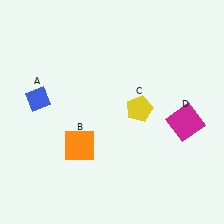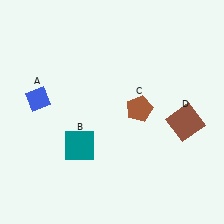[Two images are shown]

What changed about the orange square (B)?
In Image 1, B is orange. In Image 2, it changed to teal.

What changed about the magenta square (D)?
In Image 1, D is magenta. In Image 2, it changed to brown.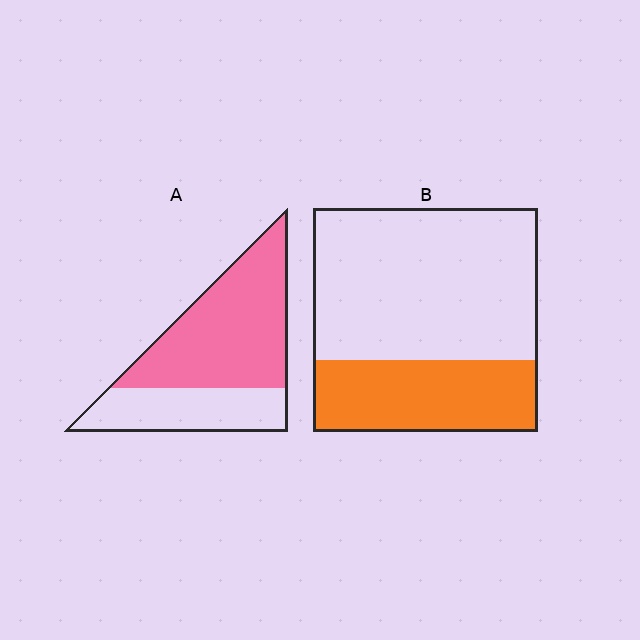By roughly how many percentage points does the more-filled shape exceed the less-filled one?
By roughly 30 percentage points (A over B).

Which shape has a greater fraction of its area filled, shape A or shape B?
Shape A.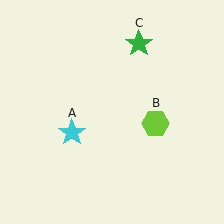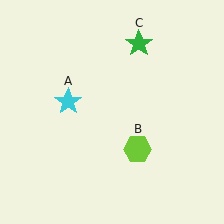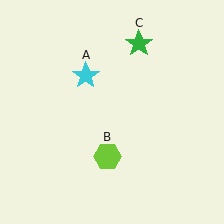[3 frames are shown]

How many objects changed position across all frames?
2 objects changed position: cyan star (object A), lime hexagon (object B).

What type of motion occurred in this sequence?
The cyan star (object A), lime hexagon (object B) rotated clockwise around the center of the scene.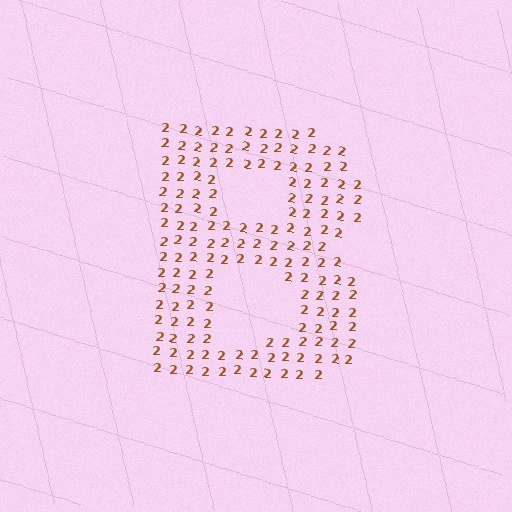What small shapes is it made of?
It is made of small digit 2's.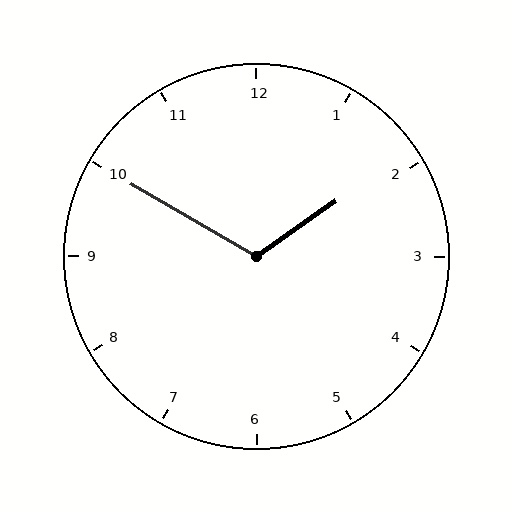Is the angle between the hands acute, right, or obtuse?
It is obtuse.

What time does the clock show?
1:50.